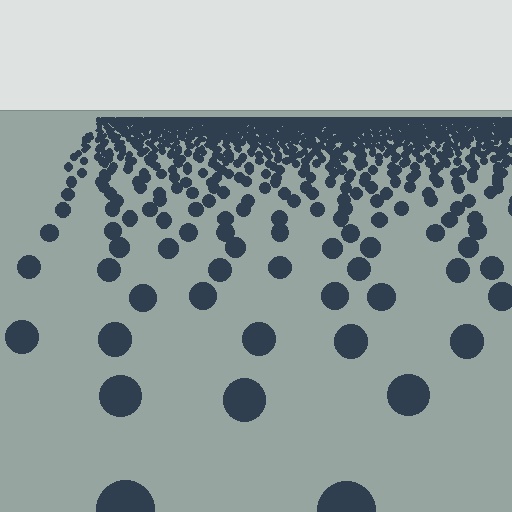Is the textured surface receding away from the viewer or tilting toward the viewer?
The surface is receding away from the viewer. Texture elements get smaller and denser toward the top.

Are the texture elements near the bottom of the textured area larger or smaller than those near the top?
Larger. Near the bottom, elements are closer to the viewer and appear at a bigger on-screen size.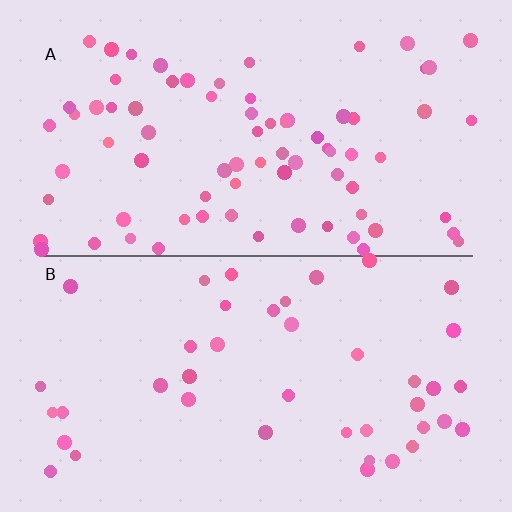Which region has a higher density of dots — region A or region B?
A (the top).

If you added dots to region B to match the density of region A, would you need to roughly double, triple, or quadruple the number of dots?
Approximately double.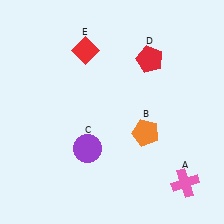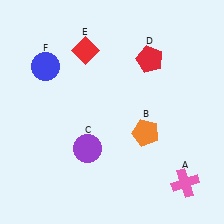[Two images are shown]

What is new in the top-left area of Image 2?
A blue circle (F) was added in the top-left area of Image 2.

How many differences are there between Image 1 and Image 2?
There is 1 difference between the two images.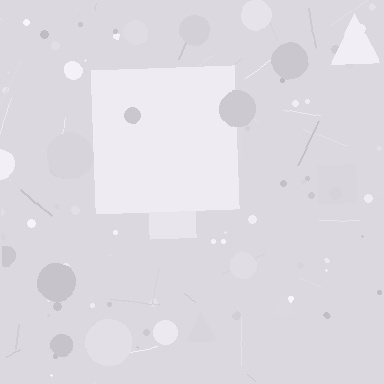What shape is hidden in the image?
A square is hidden in the image.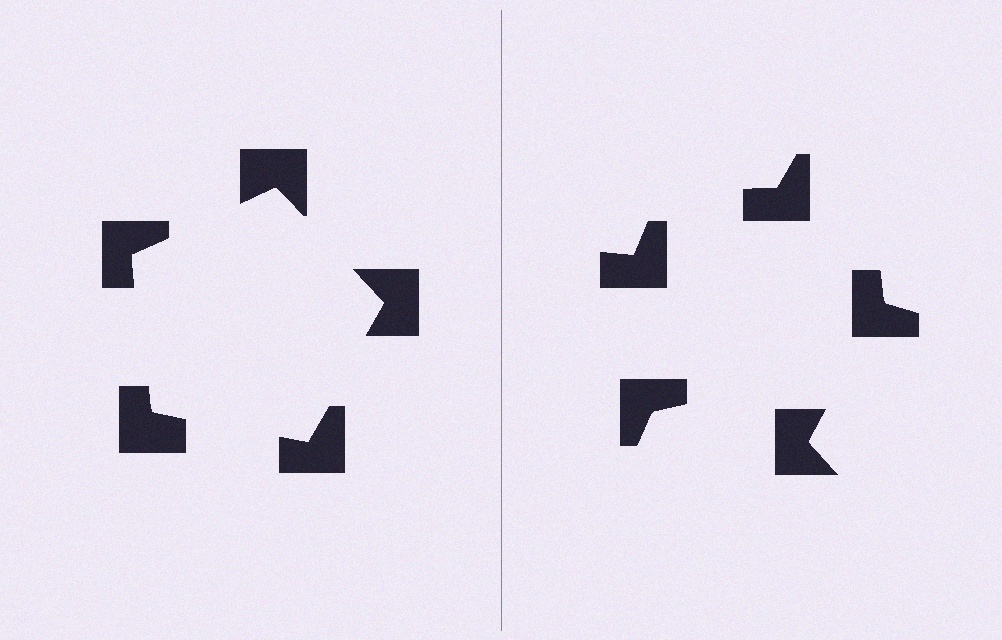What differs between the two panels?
The notched squares are positioned identically on both sides; only the wedge orientations differ. On the left they align to a pentagon; on the right they are misaligned.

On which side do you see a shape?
An illusory pentagon appears on the left side. On the right side the wedge cuts are rotated, so no coherent shape forms.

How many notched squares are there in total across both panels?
10 — 5 on each side.